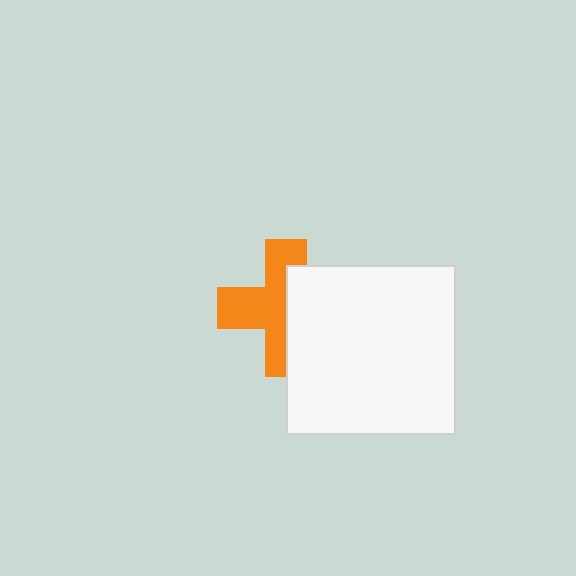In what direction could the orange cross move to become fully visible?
The orange cross could move left. That would shift it out from behind the white square entirely.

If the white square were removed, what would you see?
You would see the complete orange cross.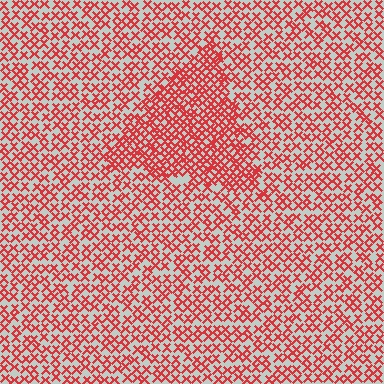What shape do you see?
I see a triangle.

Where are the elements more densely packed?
The elements are more densely packed inside the triangle boundary.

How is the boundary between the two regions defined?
The boundary is defined by a change in element density (approximately 1.7x ratio). All elements are the same color, size, and shape.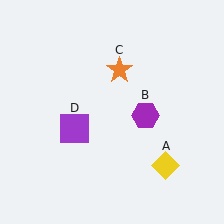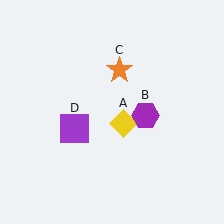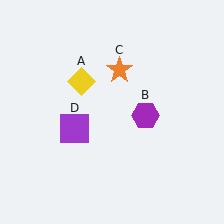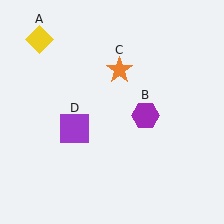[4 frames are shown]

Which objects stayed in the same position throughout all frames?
Purple hexagon (object B) and orange star (object C) and purple square (object D) remained stationary.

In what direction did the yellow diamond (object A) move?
The yellow diamond (object A) moved up and to the left.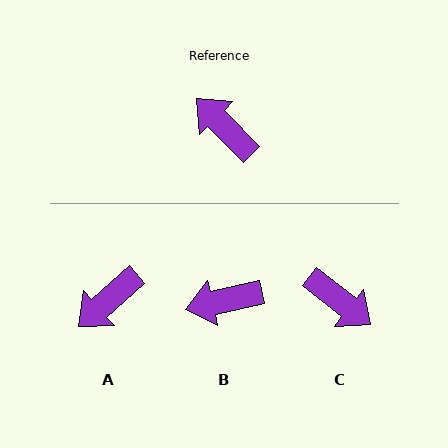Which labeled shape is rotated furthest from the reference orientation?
C, about 173 degrees away.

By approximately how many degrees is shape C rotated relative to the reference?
Approximately 173 degrees clockwise.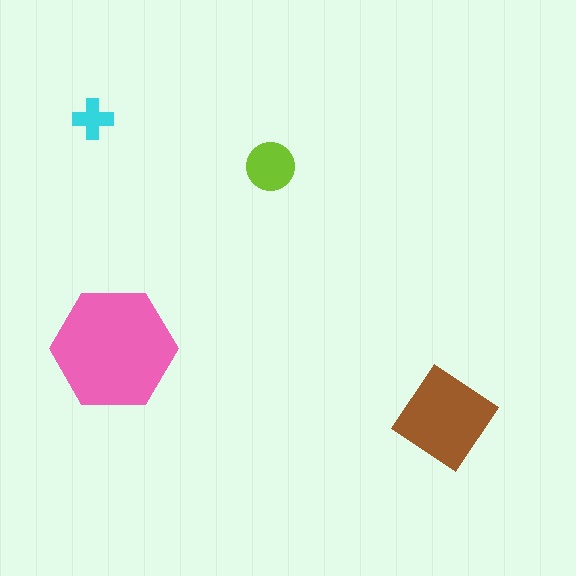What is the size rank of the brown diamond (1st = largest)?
2nd.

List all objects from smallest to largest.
The cyan cross, the lime circle, the brown diamond, the pink hexagon.